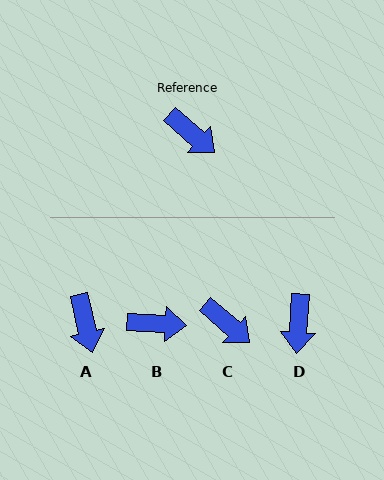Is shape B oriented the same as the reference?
No, it is off by about 38 degrees.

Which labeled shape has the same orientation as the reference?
C.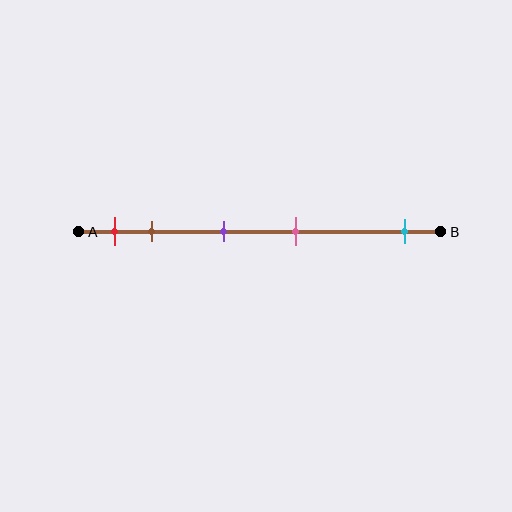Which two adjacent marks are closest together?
The red and brown marks are the closest adjacent pair.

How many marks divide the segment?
There are 5 marks dividing the segment.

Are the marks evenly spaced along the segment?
No, the marks are not evenly spaced.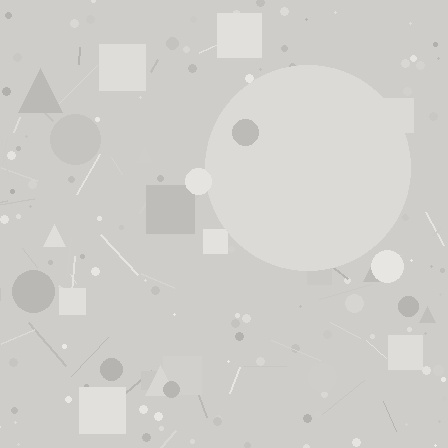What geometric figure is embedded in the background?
A circle is embedded in the background.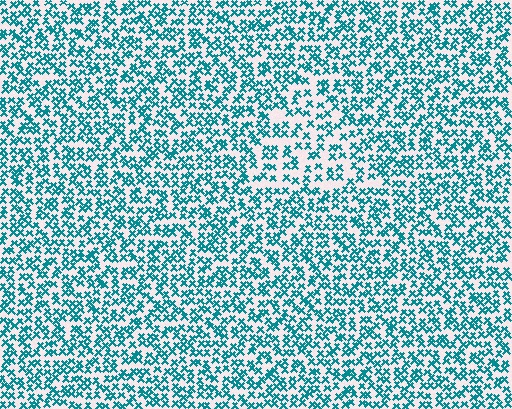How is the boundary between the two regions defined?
The boundary is defined by a change in element density (approximately 1.6x ratio). All elements are the same color, size, and shape.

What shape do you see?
I see a triangle.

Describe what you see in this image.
The image contains small teal elements arranged at two different densities. A triangle-shaped region is visible where the elements are less densely packed than the surrounding area.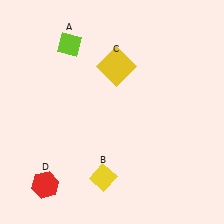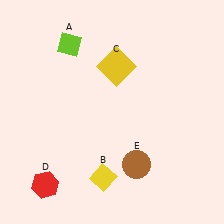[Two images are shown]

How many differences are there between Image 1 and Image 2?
There is 1 difference between the two images.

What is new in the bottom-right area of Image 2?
A brown circle (E) was added in the bottom-right area of Image 2.